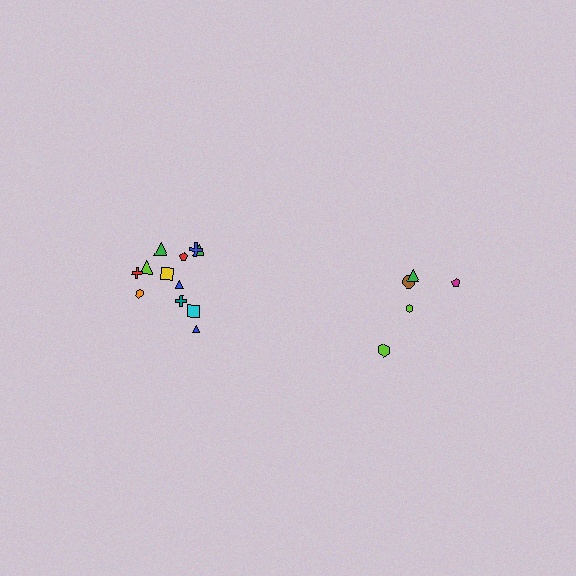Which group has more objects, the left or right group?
The left group.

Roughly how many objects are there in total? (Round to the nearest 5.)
Roughly 15 objects in total.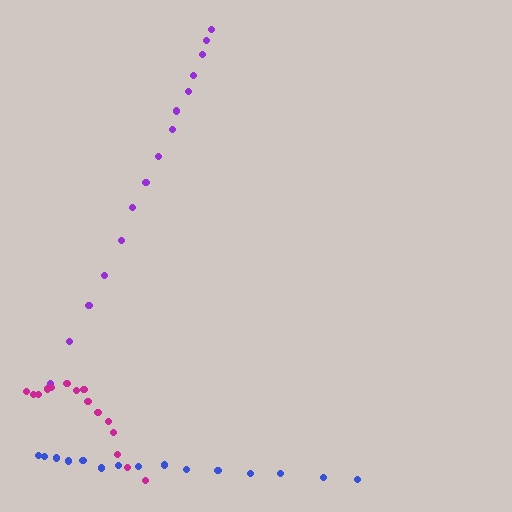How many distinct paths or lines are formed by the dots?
There are 3 distinct paths.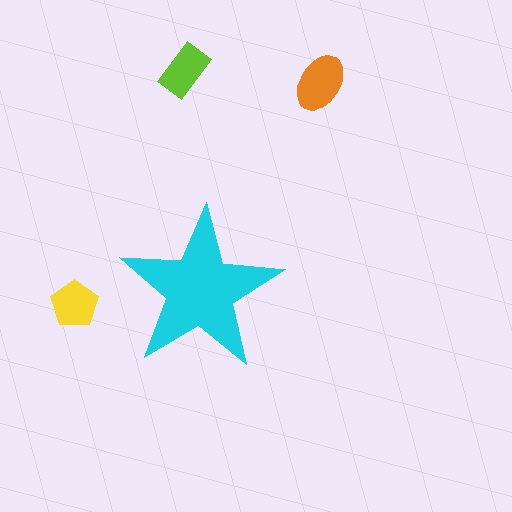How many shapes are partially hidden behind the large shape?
0 shapes are partially hidden.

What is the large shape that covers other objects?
A cyan star.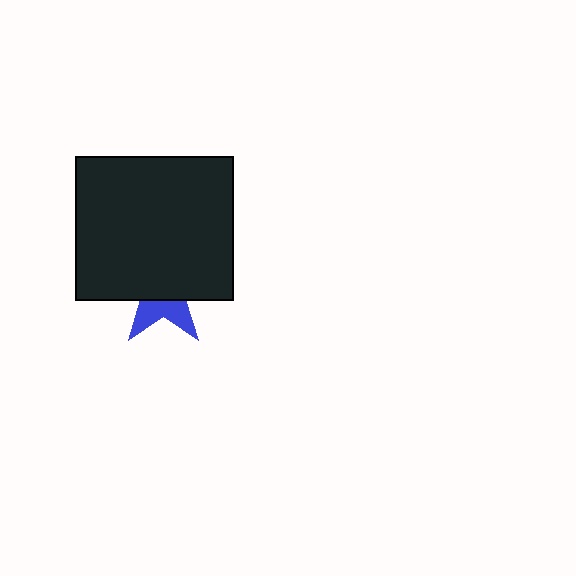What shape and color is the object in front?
The object in front is a black rectangle.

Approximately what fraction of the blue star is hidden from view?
Roughly 65% of the blue star is hidden behind the black rectangle.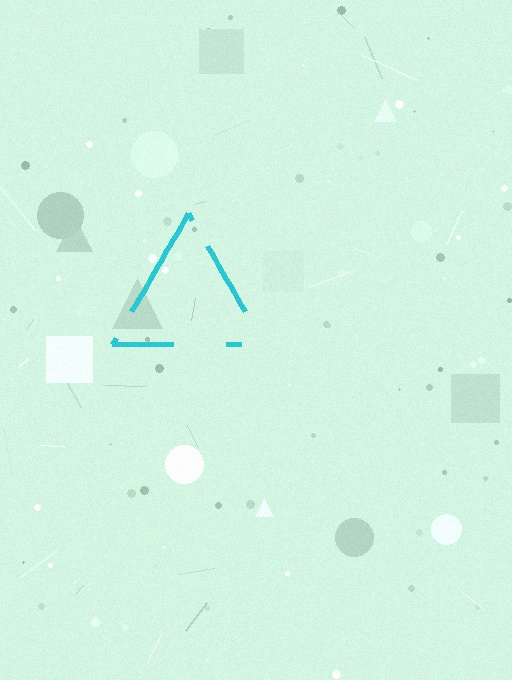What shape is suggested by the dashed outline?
The dashed outline suggests a triangle.